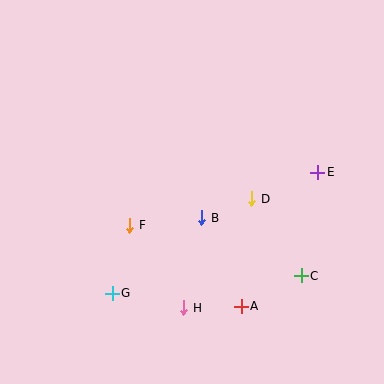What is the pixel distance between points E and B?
The distance between E and B is 125 pixels.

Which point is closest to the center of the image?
Point B at (202, 218) is closest to the center.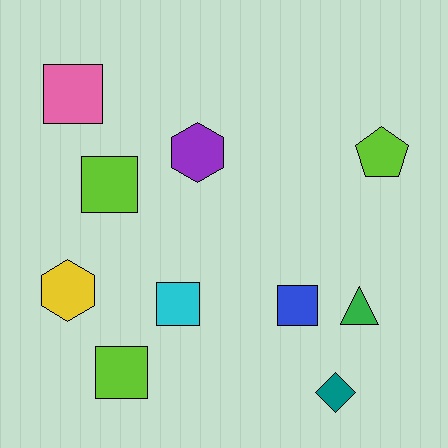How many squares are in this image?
There are 5 squares.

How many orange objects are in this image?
There are no orange objects.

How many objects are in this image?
There are 10 objects.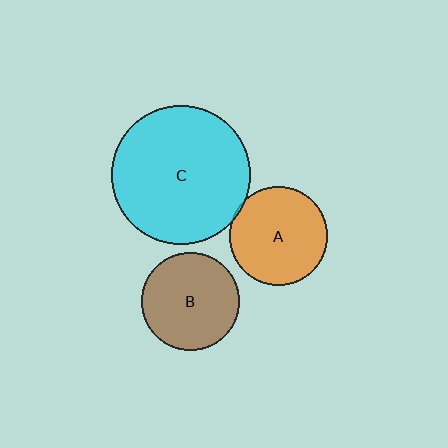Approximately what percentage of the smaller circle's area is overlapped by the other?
Approximately 5%.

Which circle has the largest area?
Circle C (cyan).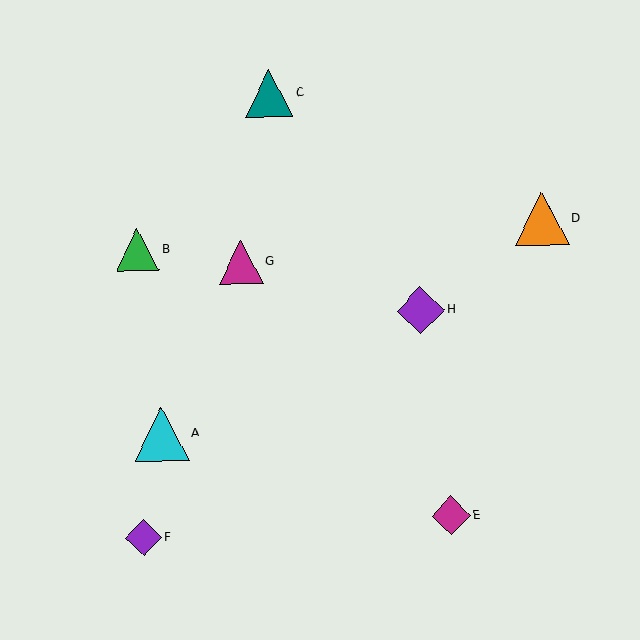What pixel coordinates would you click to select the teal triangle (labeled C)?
Click at (269, 93) to select the teal triangle C.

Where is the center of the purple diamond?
The center of the purple diamond is at (143, 538).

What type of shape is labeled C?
Shape C is a teal triangle.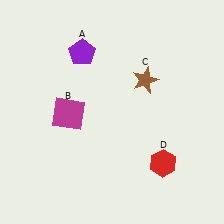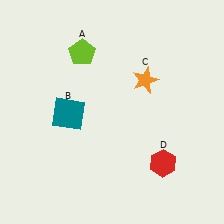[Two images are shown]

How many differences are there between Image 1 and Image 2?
There are 3 differences between the two images.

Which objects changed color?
A changed from purple to lime. B changed from magenta to teal. C changed from brown to orange.